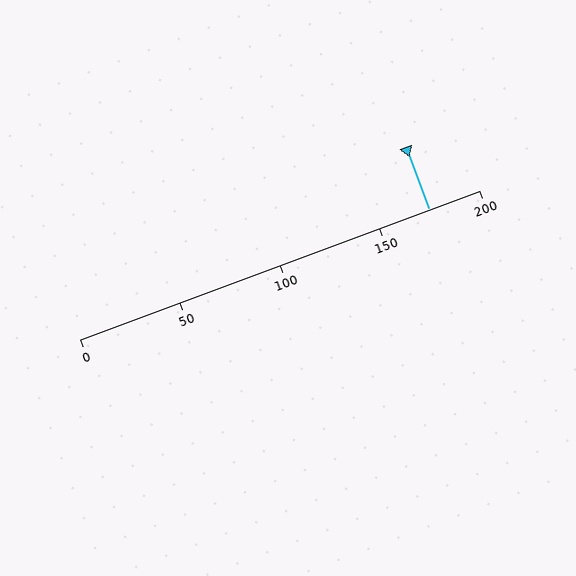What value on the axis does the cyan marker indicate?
The marker indicates approximately 175.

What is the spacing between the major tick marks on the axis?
The major ticks are spaced 50 apart.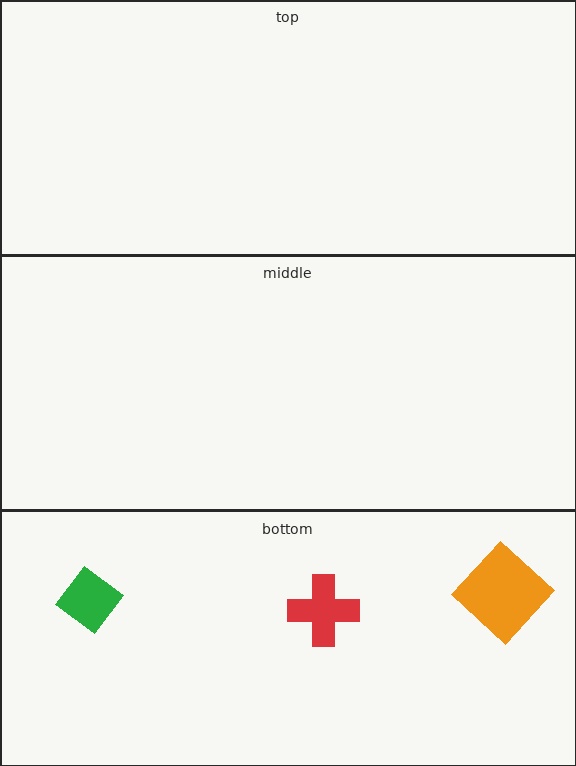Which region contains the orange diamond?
The bottom region.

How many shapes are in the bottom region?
3.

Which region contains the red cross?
The bottom region.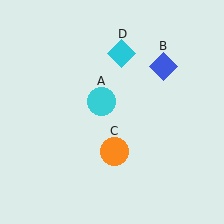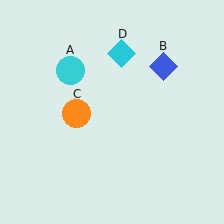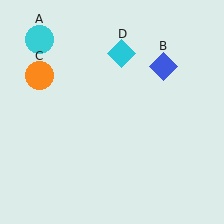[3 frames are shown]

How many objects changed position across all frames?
2 objects changed position: cyan circle (object A), orange circle (object C).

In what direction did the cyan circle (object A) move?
The cyan circle (object A) moved up and to the left.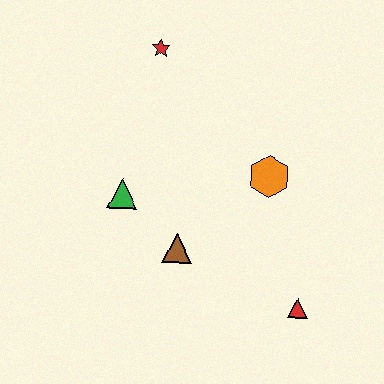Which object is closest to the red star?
The green triangle is closest to the red star.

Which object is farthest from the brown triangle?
The red star is farthest from the brown triangle.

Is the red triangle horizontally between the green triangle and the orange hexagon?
No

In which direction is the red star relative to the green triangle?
The red star is above the green triangle.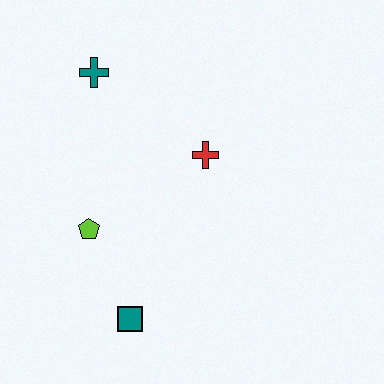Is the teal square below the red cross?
Yes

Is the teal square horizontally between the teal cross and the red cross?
Yes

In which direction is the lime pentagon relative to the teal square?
The lime pentagon is above the teal square.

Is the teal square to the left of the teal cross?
No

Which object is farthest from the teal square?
The teal cross is farthest from the teal square.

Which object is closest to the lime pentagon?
The teal square is closest to the lime pentagon.